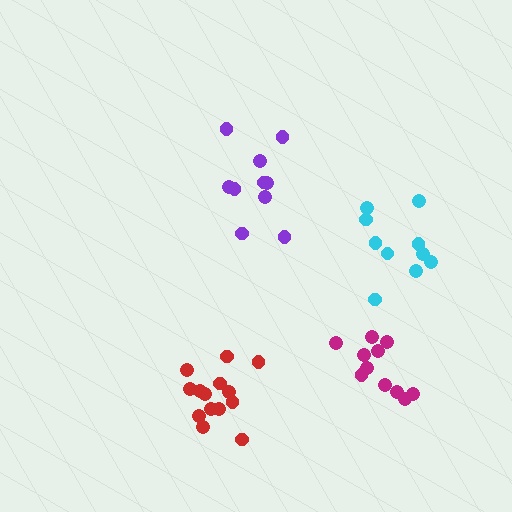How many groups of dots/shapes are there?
There are 4 groups.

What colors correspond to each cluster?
The clusters are colored: red, cyan, purple, magenta.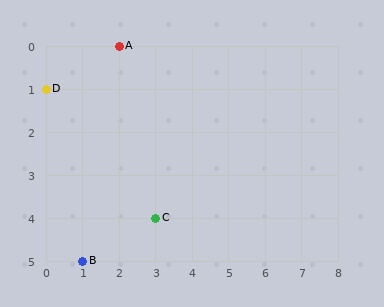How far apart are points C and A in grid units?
Points C and A are 1 column and 4 rows apart (about 4.1 grid units diagonally).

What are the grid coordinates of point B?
Point B is at grid coordinates (1, 5).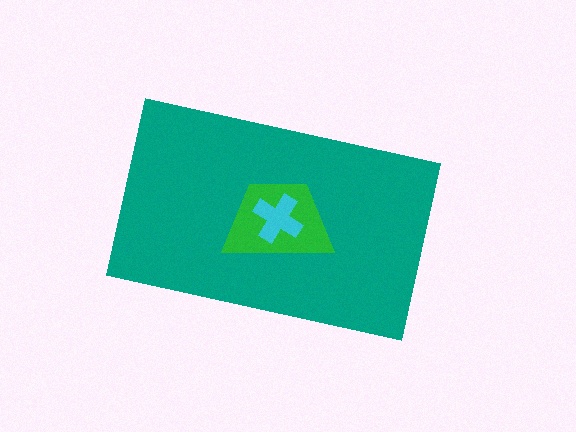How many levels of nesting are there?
3.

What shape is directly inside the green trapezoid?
The cyan cross.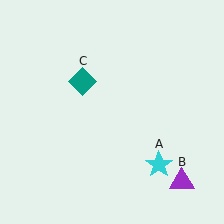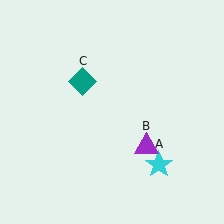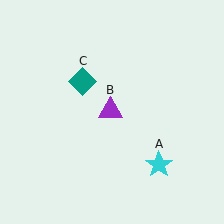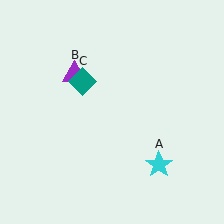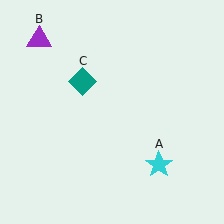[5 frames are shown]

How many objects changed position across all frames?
1 object changed position: purple triangle (object B).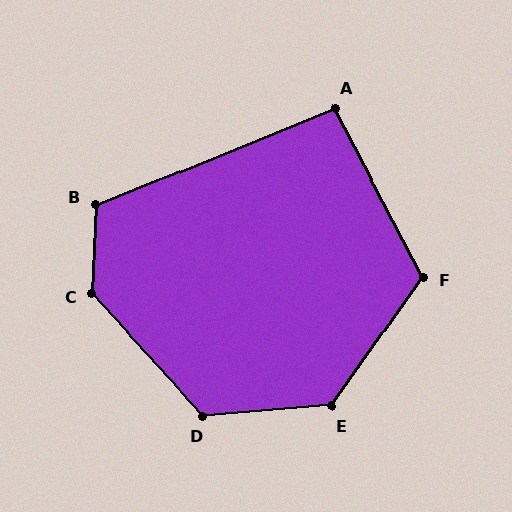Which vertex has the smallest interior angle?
A, at approximately 95 degrees.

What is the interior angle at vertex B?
Approximately 115 degrees (obtuse).